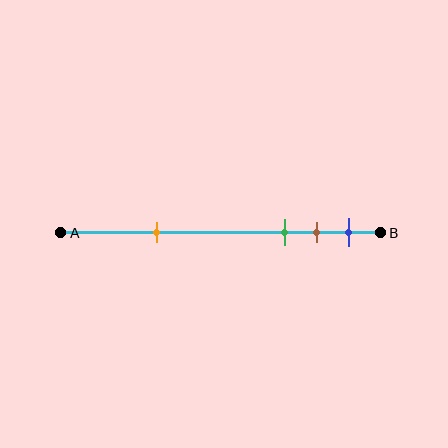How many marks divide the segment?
There are 4 marks dividing the segment.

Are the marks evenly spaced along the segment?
No, the marks are not evenly spaced.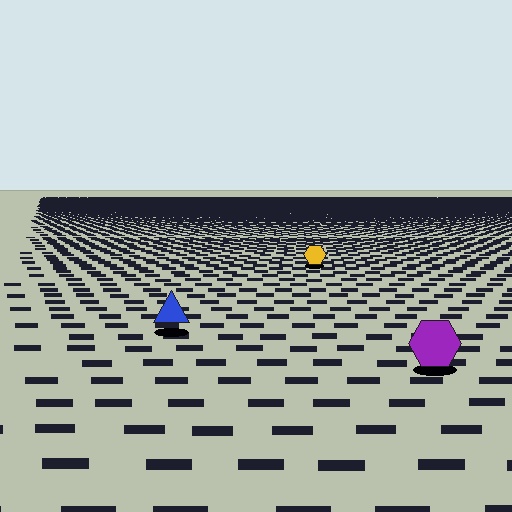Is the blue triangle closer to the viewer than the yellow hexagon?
Yes. The blue triangle is closer — you can tell from the texture gradient: the ground texture is coarser near it.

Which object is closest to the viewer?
The purple hexagon is closest. The texture marks near it are larger and more spread out.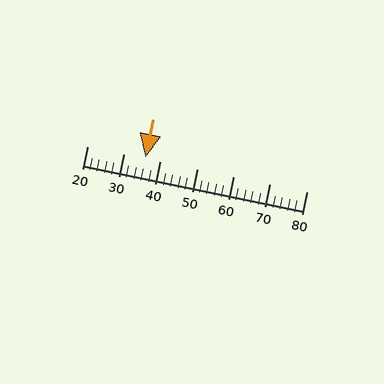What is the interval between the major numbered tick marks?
The major tick marks are spaced 10 units apart.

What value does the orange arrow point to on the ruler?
The orange arrow points to approximately 36.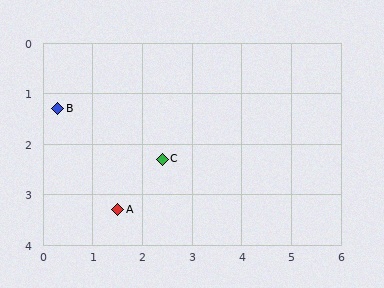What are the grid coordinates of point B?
Point B is at approximately (0.3, 1.3).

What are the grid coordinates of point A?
Point A is at approximately (1.5, 3.3).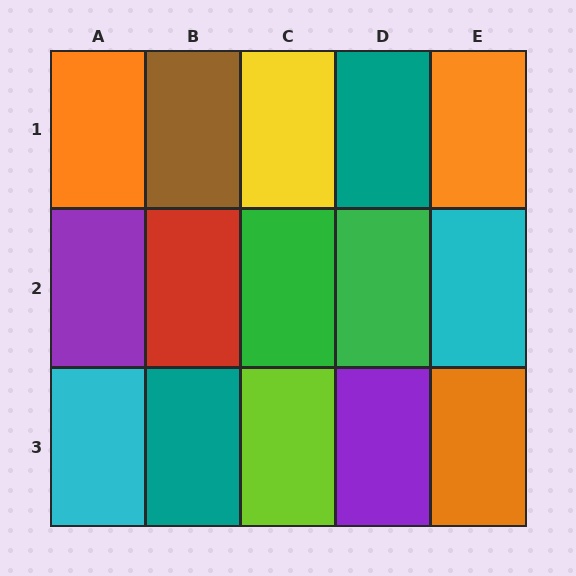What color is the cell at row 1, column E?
Orange.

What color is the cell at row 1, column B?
Brown.